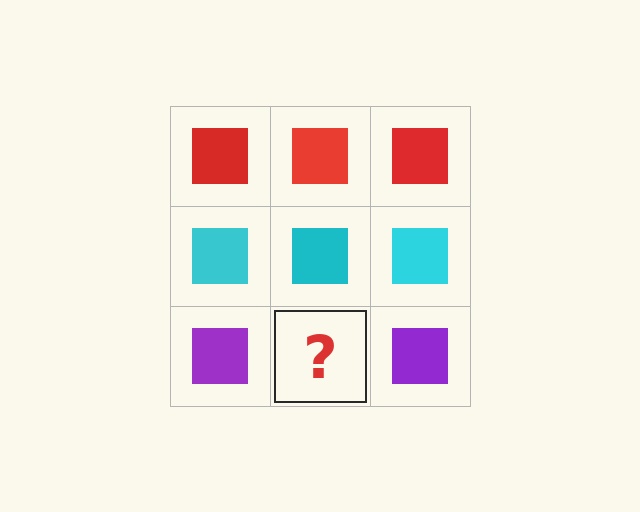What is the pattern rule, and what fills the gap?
The rule is that each row has a consistent color. The gap should be filled with a purple square.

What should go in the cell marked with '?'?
The missing cell should contain a purple square.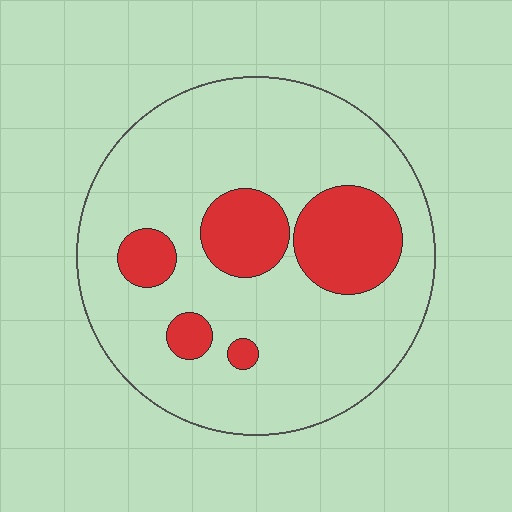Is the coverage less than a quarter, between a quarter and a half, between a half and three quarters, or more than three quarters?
Less than a quarter.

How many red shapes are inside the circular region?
5.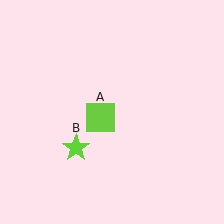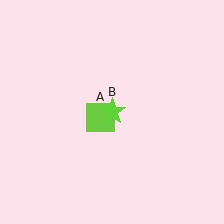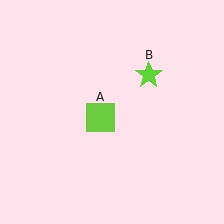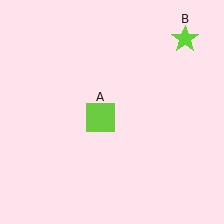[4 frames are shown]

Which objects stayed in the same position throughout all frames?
Lime square (object A) remained stationary.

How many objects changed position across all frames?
1 object changed position: lime star (object B).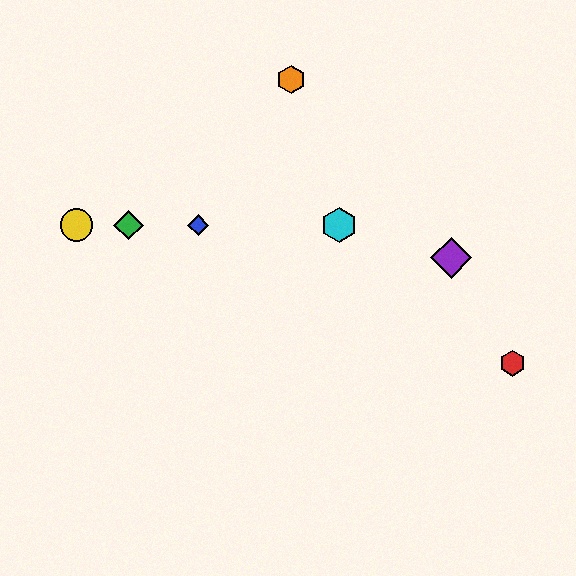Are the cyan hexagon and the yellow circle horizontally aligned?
Yes, both are at y≈225.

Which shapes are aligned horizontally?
The blue diamond, the green diamond, the yellow circle, the cyan hexagon are aligned horizontally.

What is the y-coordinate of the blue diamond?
The blue diamond is at y≈225.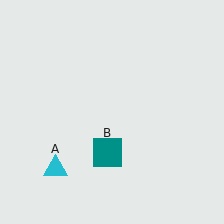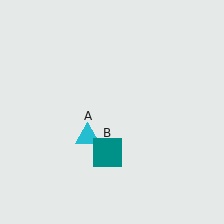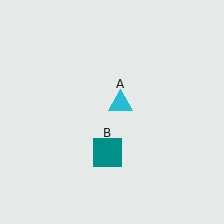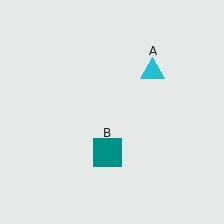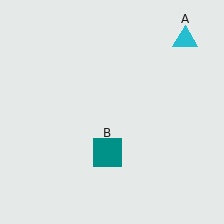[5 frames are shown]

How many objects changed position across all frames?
1 object changed position: cyan triangle (object A).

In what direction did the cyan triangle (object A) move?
The cyan triangle (object A) moved up and to the right.